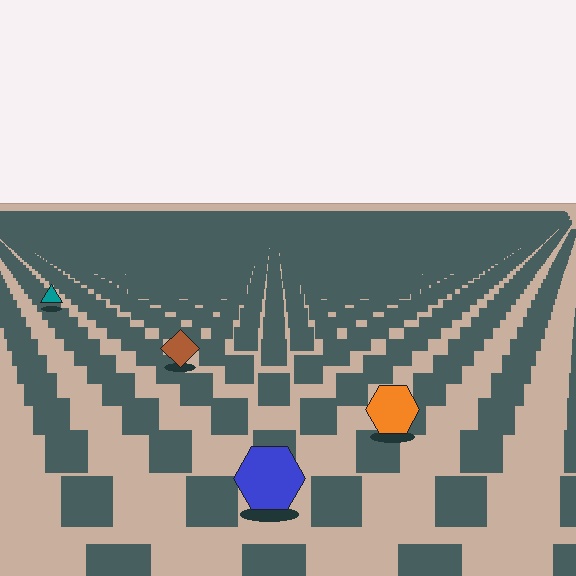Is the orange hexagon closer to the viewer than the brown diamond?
Yes. The orange hexagon is closer — you can tell from the texture gradient: the ground texture is coarser near it.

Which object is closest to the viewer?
The blue hexagon is closest. The texture marks near it are larger and more spread out.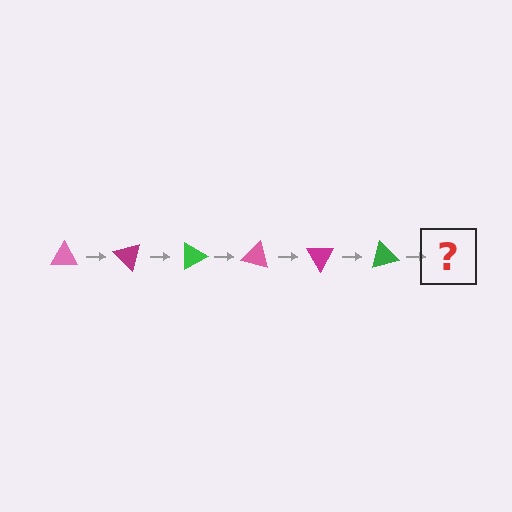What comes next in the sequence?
The next element should be a pink triangle, rotated 270 degrees from the start.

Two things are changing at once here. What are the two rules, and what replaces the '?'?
The two rules are that it rotates 45 degrees each step and the color cycles through pink, magenta, and green. The '?' should be a pink triangle, rotated 270 degrees from the start.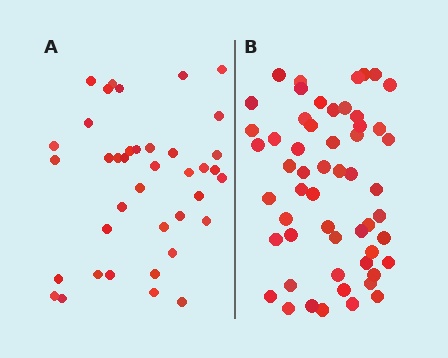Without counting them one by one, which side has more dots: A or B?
Region B (the right region) has more dots.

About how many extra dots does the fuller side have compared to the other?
Region B has approximately 15 more dots than region A.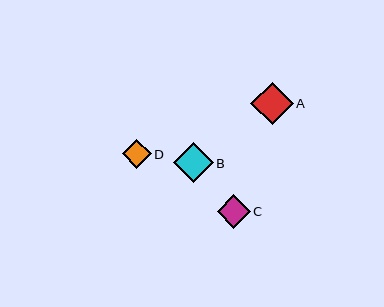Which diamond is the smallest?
Diamond D is the smallest with a size of approximately 29 pixels.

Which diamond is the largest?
Diamond A is the largest with a size of approximately 43 pixels.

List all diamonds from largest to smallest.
From largest to smallest: A, B, C, D.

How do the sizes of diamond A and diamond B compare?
Diamond A and diamond B are approximately the same size.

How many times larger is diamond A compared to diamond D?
Diamond A is approximately 1.5 times the size of diamond D.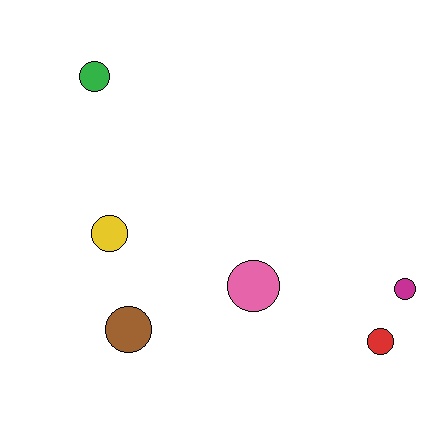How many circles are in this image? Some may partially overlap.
There are 6 circles.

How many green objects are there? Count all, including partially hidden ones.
There is 1 green object.